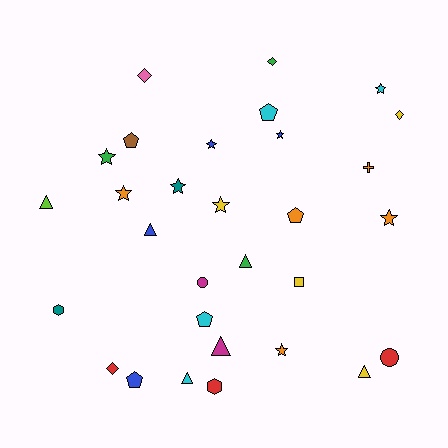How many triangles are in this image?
There are 6 triangles.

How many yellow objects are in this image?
There are 4 yellow objects.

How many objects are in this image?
There are 30 objects.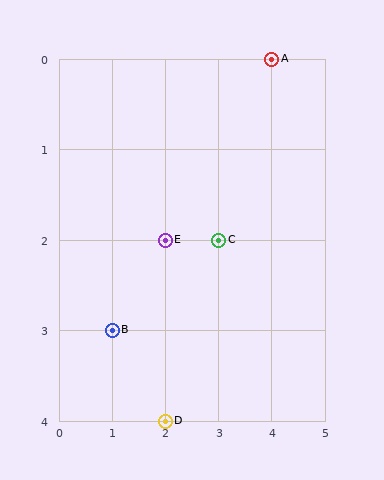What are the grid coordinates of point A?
Point A is at grid coordinates (4, 0).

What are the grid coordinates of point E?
Point E is at grid coordinates (2, 2).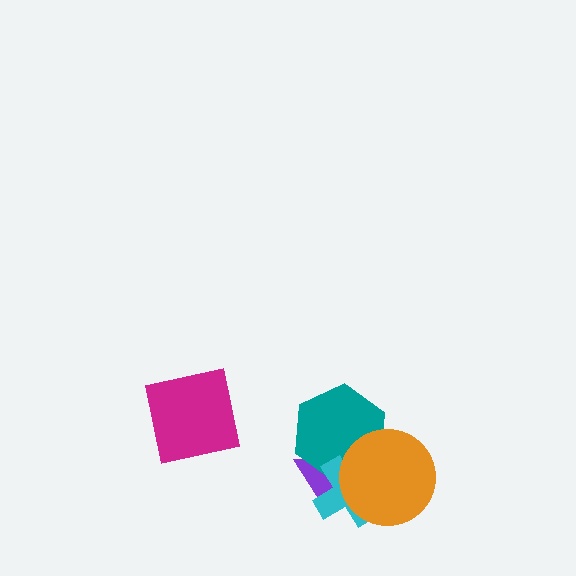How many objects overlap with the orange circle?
3 objects overlap with the orange circle.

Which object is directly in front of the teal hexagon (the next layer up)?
The cyan cross is directly in front of the teal hexagon.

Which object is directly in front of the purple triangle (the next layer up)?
The teal hexagon is directly in front of the purple triangle.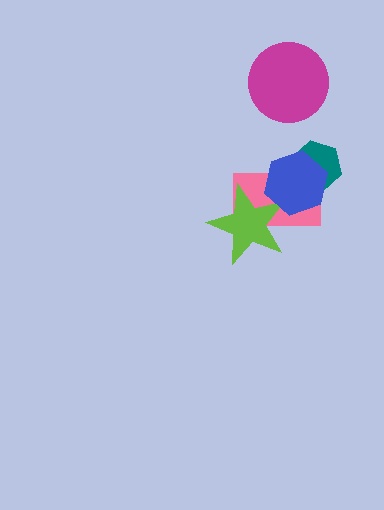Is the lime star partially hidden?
Yes, it is partially covered by another shape.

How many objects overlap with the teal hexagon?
2 objects overlap with the teal hexagon.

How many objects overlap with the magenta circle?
0 objects overlap with the magenta circle.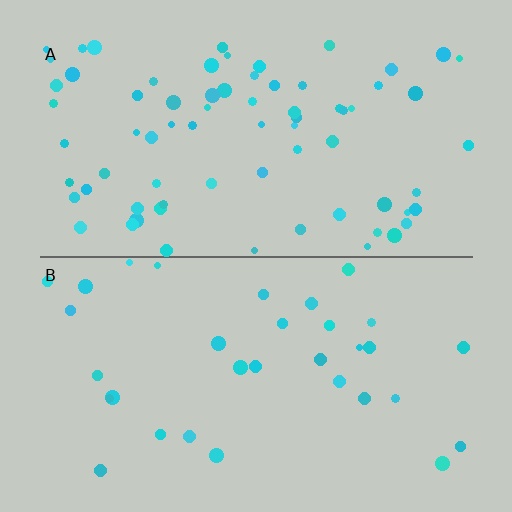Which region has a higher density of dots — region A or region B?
A (the top).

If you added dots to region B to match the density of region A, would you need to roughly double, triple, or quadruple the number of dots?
Approximately double.